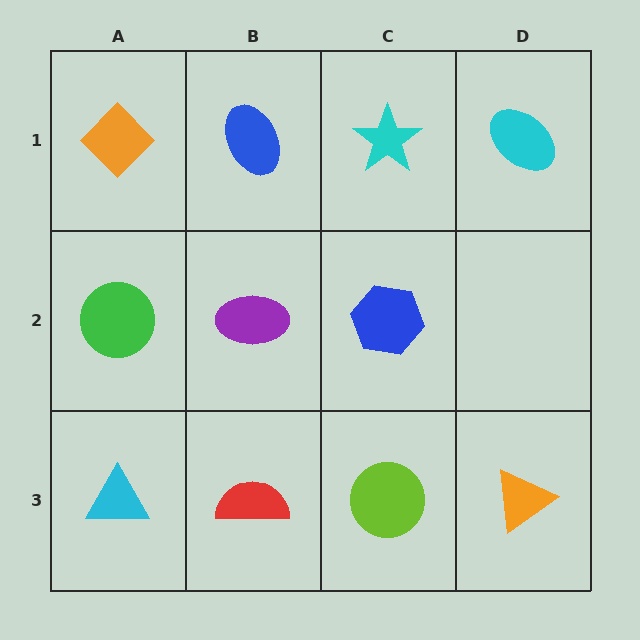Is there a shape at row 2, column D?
No, that cell is empty.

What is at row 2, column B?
A purple ellipse.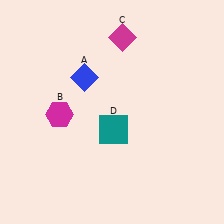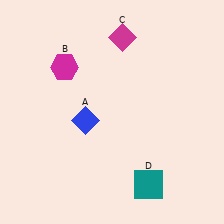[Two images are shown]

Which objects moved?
The objects that moved are: the blue diamond (A), the magenta hexagon (B), the teal square (D).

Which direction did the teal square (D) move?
The teal square (D) moved down.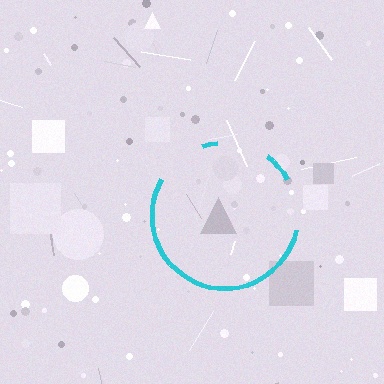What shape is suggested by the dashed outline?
The dashed outline suggests a circle.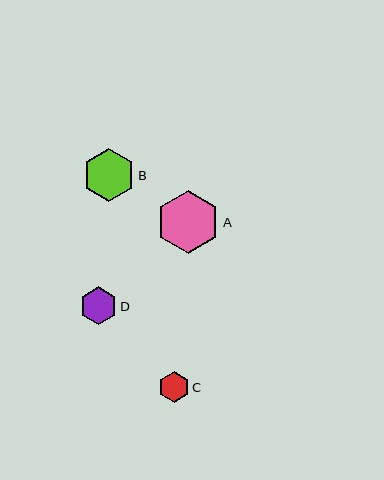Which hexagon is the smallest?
Hexagon C is the smallest with a size of approximately 30 pixels.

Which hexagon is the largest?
Hexagon A is the largest with a size of approximately 63 pixels.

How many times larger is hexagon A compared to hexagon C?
Hexagon A is approximately 2.1 times the size of hexagon C.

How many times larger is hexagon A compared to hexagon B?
Hexagon A is approximately 1.2 times the size of hexagon B.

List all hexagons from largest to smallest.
From largest to smallest: A, B, D, C.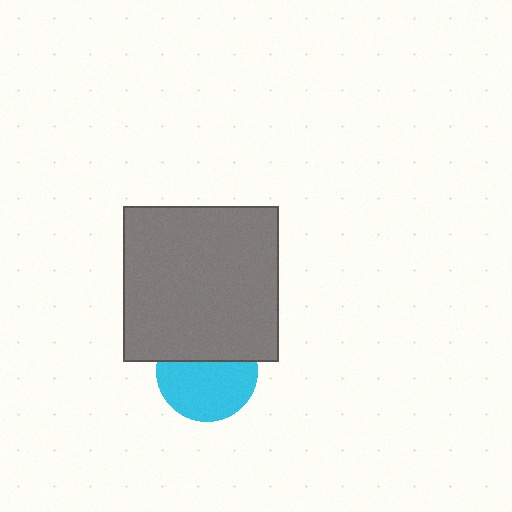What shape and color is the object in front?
The object in front is a gray square.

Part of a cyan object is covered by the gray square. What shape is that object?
It is a circle.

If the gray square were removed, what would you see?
You would see the complete cyan circle.